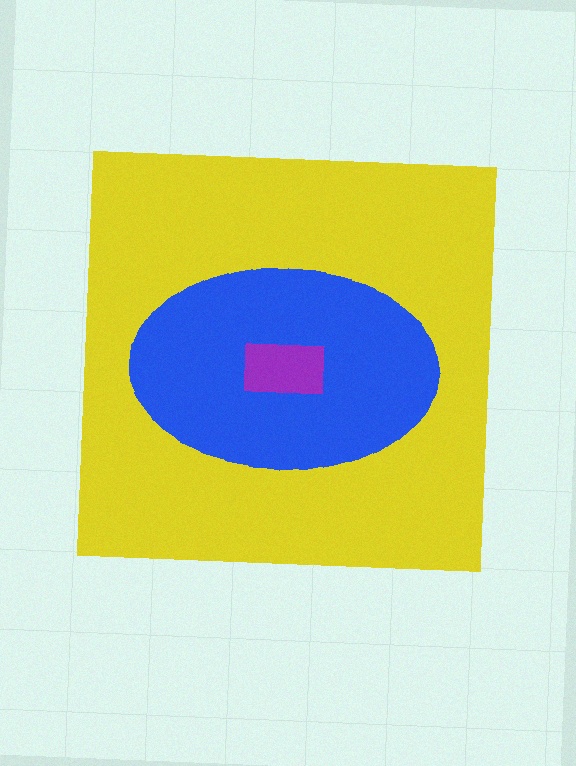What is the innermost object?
The purple rectangle.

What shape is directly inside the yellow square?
The blue ellipse.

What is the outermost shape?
The yellow square.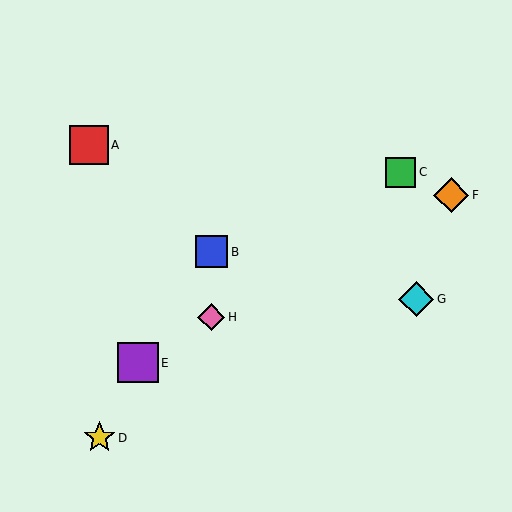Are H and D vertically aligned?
No, H is at x≈211 and D is at x≈99.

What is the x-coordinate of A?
Object A is at x≈89.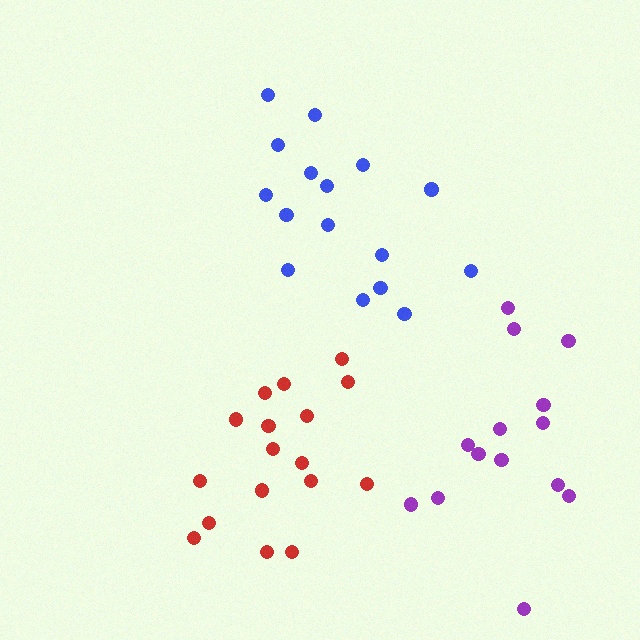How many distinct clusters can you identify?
There are 3 distinct clusters.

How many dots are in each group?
Group 1: 16 dots, Group 2: 14 dots, Group 3: 17 dots (47 total).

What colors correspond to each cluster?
The clusters are colored: blue, purple, red.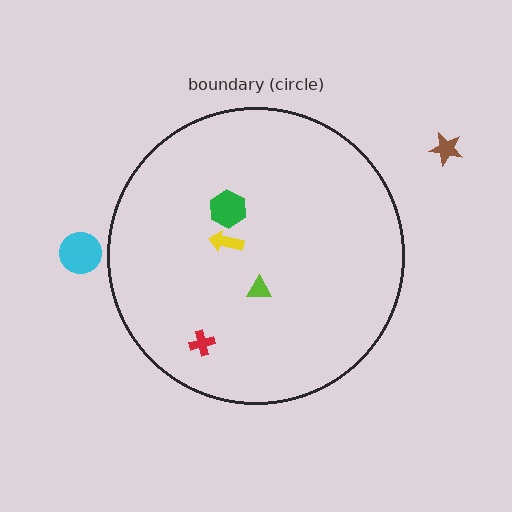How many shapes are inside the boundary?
4 inside, 2 outside.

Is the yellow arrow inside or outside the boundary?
Inside.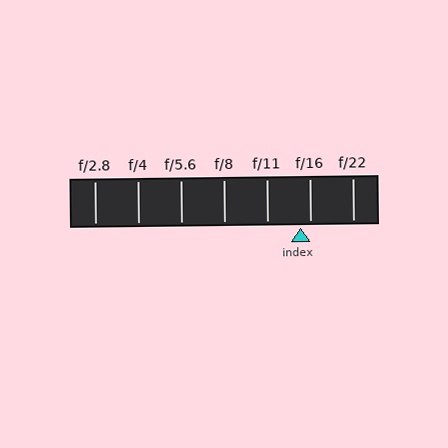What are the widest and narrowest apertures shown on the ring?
The widest aperture shown is f/2.8 and the narrowest is f/22.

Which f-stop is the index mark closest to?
The index mark is closest to f/16.